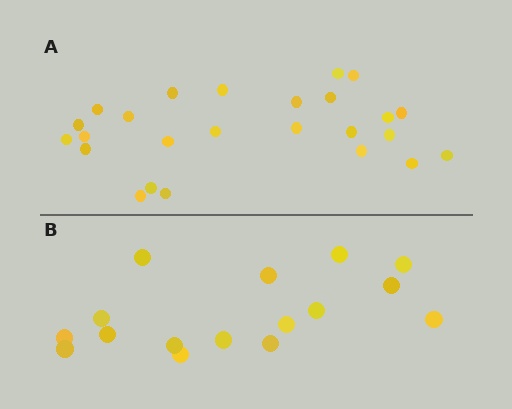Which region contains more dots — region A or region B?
Region A (the top region) has more dots.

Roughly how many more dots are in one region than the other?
Region A has roughly 8 or so more dots than region B.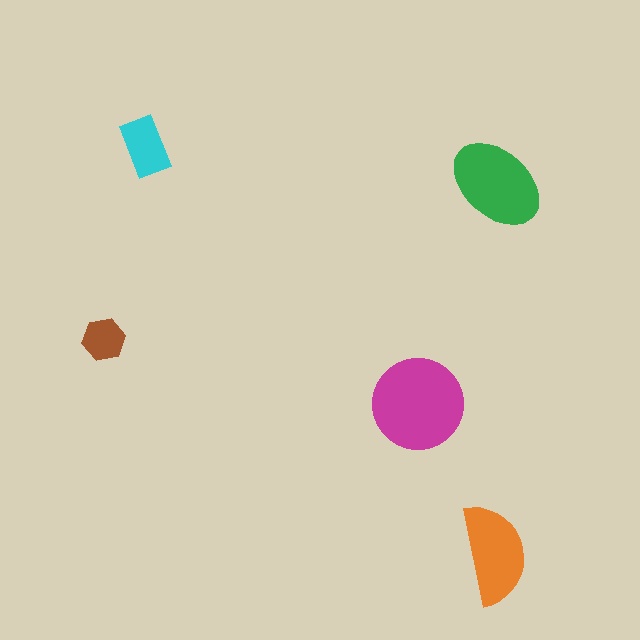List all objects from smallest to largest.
The brown hexagon, the cyan rectangle, the orange semicircle, the green ellipse, the magenta circle.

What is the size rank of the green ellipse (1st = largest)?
2nd.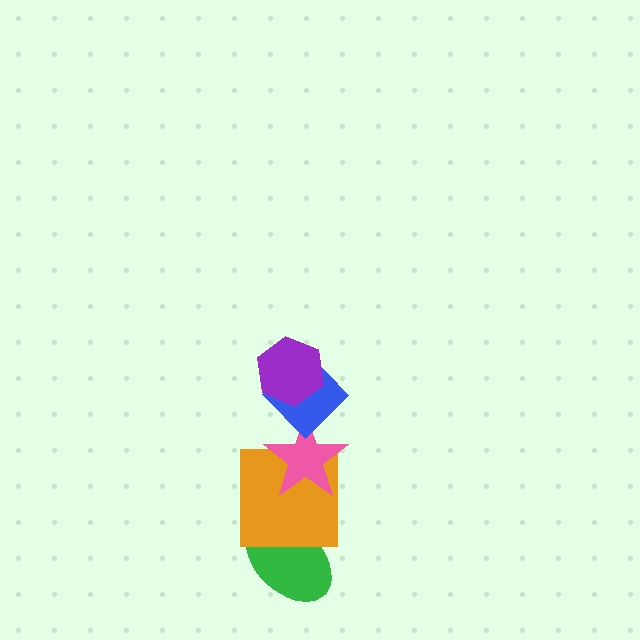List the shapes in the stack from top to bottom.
From top to bottom: the purple hexagon, the blue diamond, the pink star, the orange square, the green ellipse.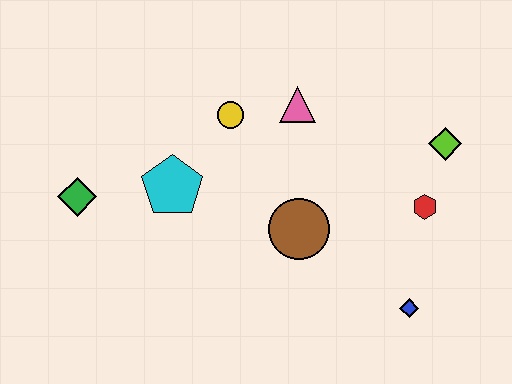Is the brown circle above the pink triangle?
No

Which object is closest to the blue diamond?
The red hexagon is closest to the blue diamond.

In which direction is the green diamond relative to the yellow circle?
The green diamond is to the left of the yellow circle.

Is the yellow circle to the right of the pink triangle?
No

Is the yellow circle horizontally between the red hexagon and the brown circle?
No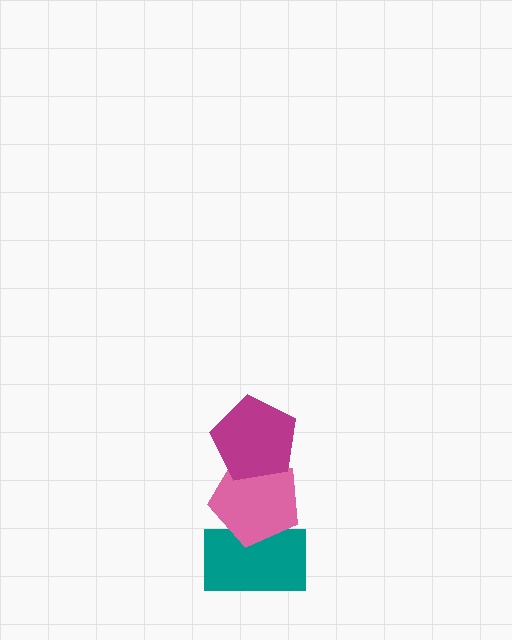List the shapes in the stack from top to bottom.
From top to bottom: the magenta pentagon, the pink pentagon, the teal rectangle.